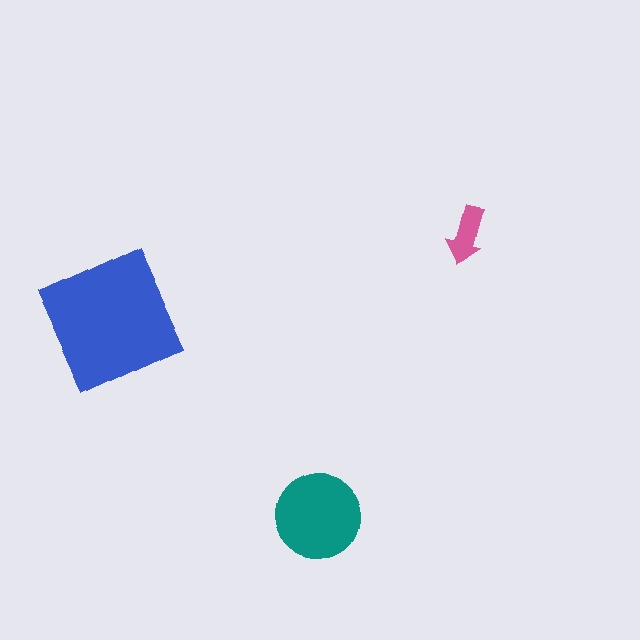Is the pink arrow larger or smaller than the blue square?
Smaller.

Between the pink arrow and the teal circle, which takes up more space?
The teal circle.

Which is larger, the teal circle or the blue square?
The blue square.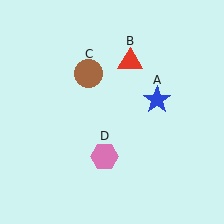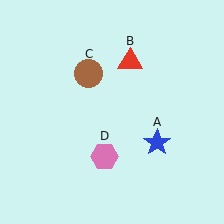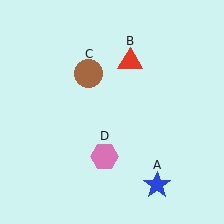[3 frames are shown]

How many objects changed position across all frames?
1 object changed position: blue star (object A).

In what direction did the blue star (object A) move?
The blue star (object A) moved down.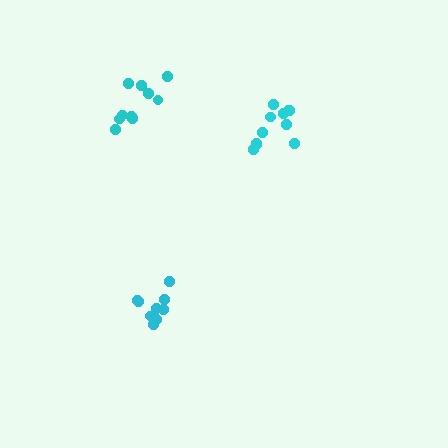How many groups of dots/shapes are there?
There are 3 groups.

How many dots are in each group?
Group 1: 10 dots, Group 2: 11 dots, Group 3: 10 dots (31 total).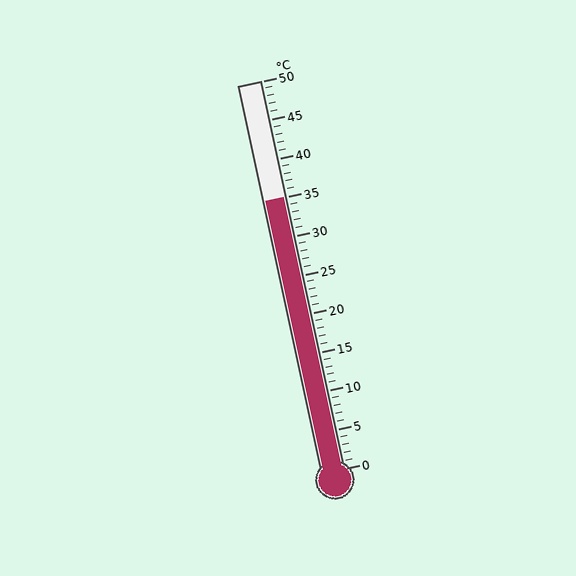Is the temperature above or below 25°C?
The temperature is above 25°C.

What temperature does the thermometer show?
The thermometer shows approximately 35°C.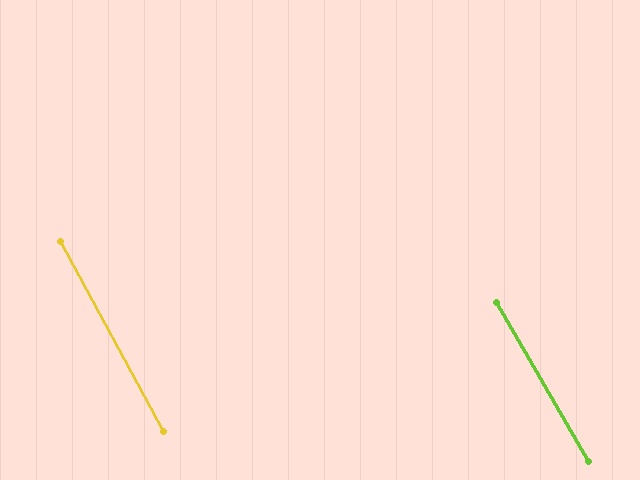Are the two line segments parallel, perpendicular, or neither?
Parallel — their directions differ by only 1.6°.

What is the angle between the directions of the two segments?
Approximately 2 degrees.